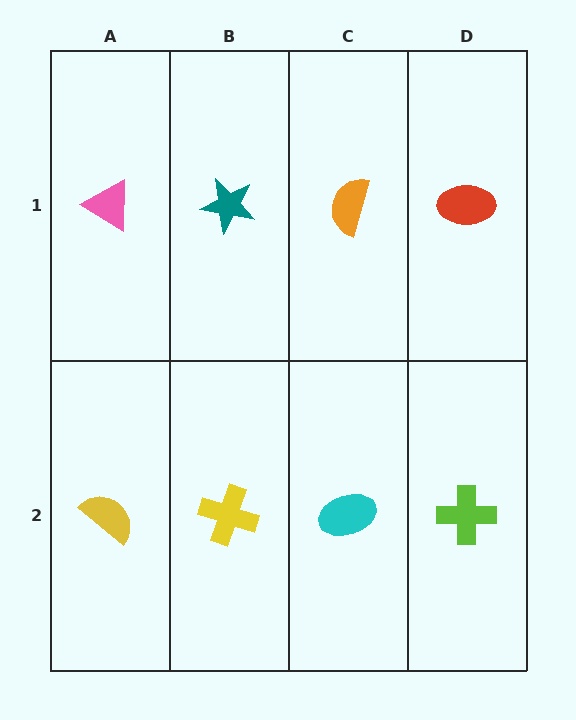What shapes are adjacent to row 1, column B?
A yellow cross (row 2, column B), a pink triangle (row 1, column A), an orange semicircle (row 1, column C).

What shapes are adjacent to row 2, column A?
A pink triangle (row 1, column A), a yellow cross (row 2, column B).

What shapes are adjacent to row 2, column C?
An orange semicircle (row 1, column C), a yellow cross (row 2, column B), a lime cross (row 2, column D).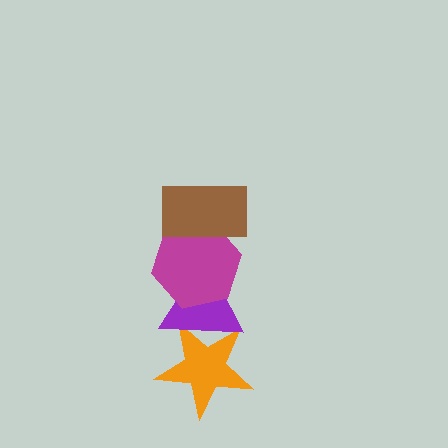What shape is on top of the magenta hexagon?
The brown rectangle is on top of the magenta hexagon.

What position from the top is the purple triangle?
The purple triangle is 3rd from the top.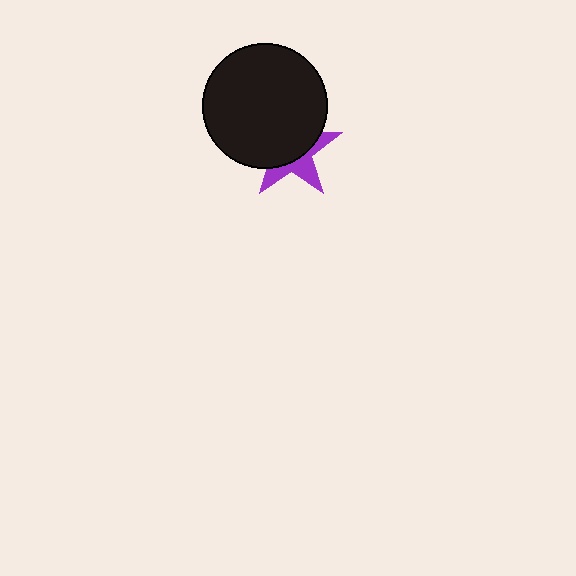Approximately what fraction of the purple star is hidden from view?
Roughly 62% of the purple star is hidden behind the black circle.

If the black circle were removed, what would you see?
You would see the complete purple star.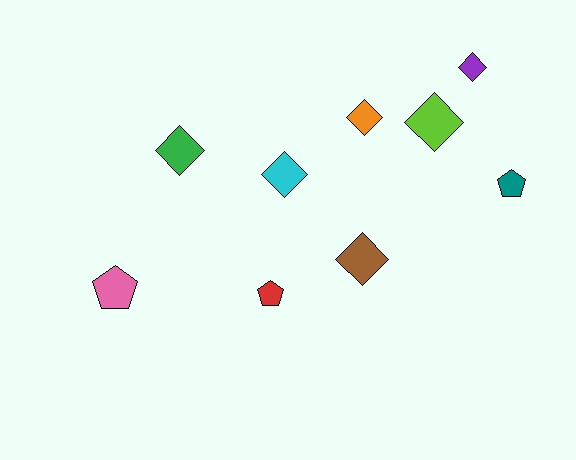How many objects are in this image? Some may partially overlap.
There are 9 objects.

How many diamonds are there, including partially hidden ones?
There are 6 diamonds.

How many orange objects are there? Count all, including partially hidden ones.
There is 1 orange object.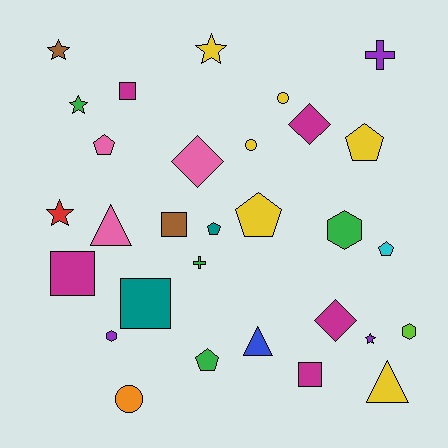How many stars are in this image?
There are 5 stars.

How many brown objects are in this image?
There are 2 brown objects.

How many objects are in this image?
There are 30 objects.